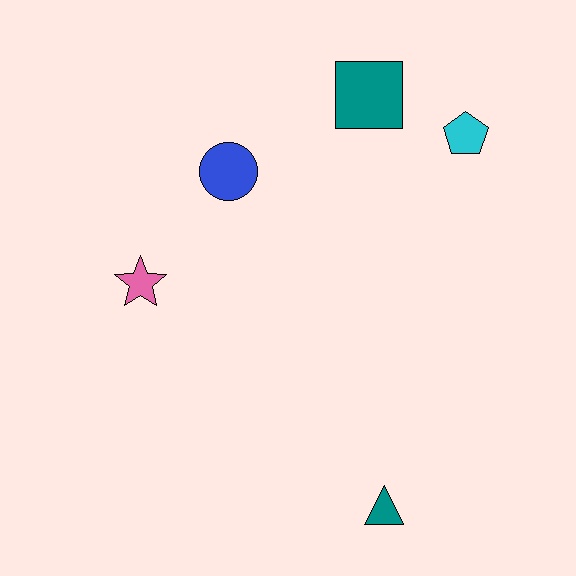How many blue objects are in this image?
There is 1 blue object.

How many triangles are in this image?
There is 1 triangle.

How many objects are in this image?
There are 5 objects.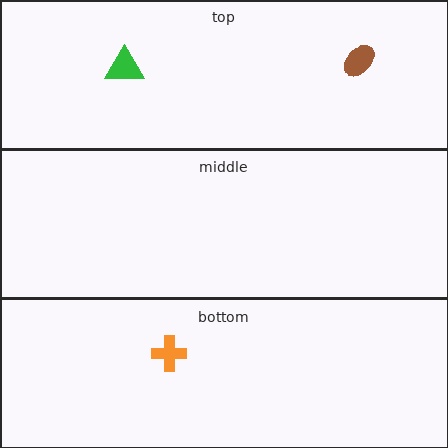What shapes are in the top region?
The brown ellipse, the green triangle.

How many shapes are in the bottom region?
1.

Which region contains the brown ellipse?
The top region.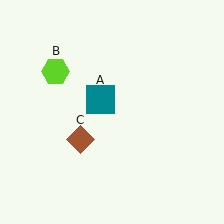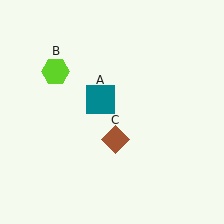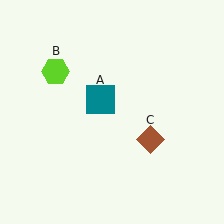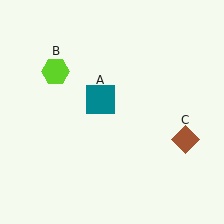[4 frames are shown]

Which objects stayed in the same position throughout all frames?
Teal square (object A) and lime hexagon (object B) remained stationary.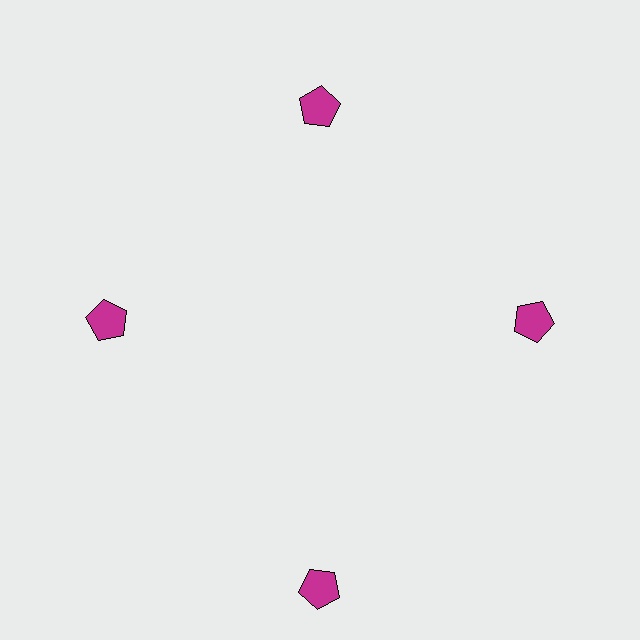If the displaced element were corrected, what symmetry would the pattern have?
It would have 4-fold rotational symmetry — the pattern would map onto itself every 90 degrees.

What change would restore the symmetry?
The symmetry would be restored by moving it inward, back onto the ring so that all 4 pentagons sit at equal angles and equal distance from the center.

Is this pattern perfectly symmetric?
No. The 4 magenta pentagons are arranged in a ring, but one element near the 6 o'clock position is pushed outward from the center, breaking the 4-fold rotational symmetry.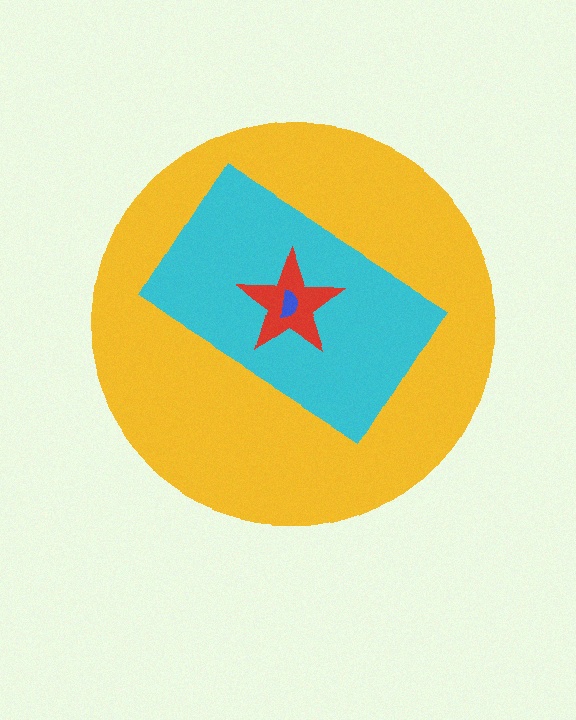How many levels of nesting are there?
4.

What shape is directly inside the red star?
The blue semicircle.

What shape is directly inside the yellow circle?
The cyan rectangle.